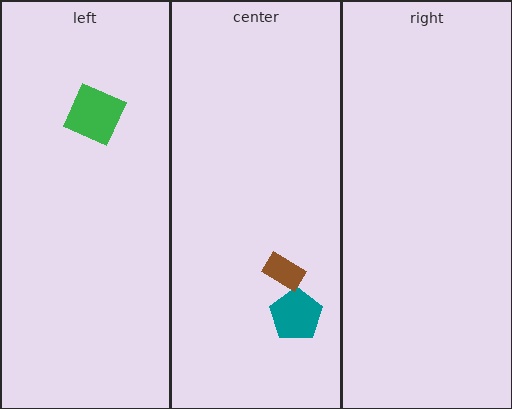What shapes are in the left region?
The green square.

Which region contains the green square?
The left region.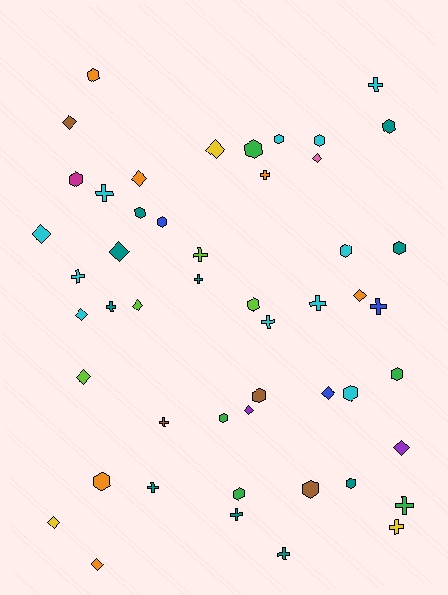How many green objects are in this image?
There are 5 green objects.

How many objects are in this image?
There are 50 objects.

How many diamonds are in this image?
There are 15 diamonds.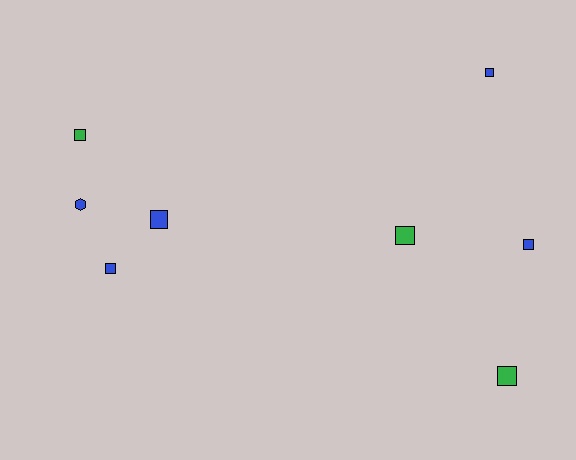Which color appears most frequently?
Blue, with 5 objects.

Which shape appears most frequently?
Square, with 7 objects.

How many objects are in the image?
There are 8 objects.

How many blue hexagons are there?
There is 1 blue hexagon.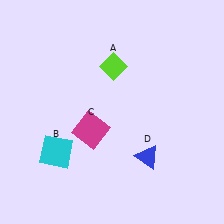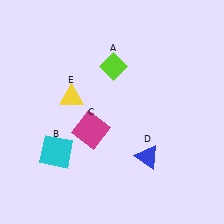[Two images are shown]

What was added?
A yellow triangle (E) was added in Image 2.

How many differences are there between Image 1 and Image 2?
There is 1 difference between the two images.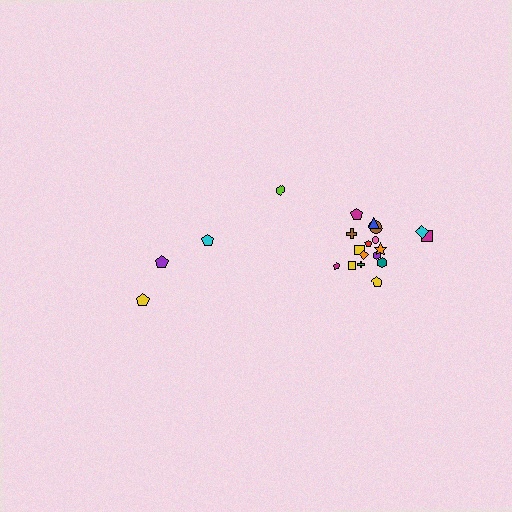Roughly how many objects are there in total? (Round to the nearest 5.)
Roughly 20 objects in total.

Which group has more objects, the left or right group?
The right group.